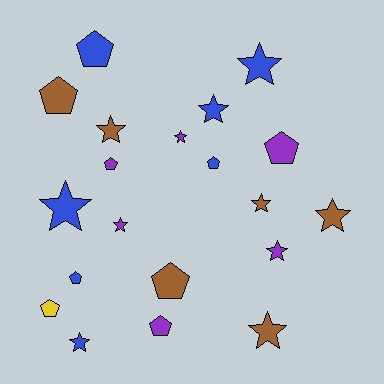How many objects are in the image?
There are 20 objects.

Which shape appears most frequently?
Star, with 11 objects.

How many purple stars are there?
There are 3 purple stars.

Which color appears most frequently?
Blue, with 7 objects.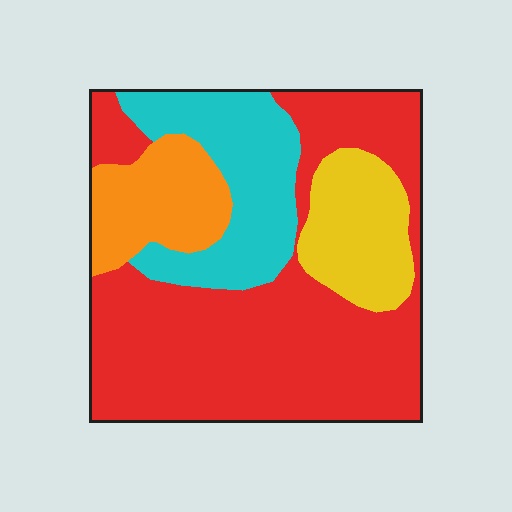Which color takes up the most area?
Red, at roughly 55%.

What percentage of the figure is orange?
Orange takes up about one eighth (1/8) of the figure.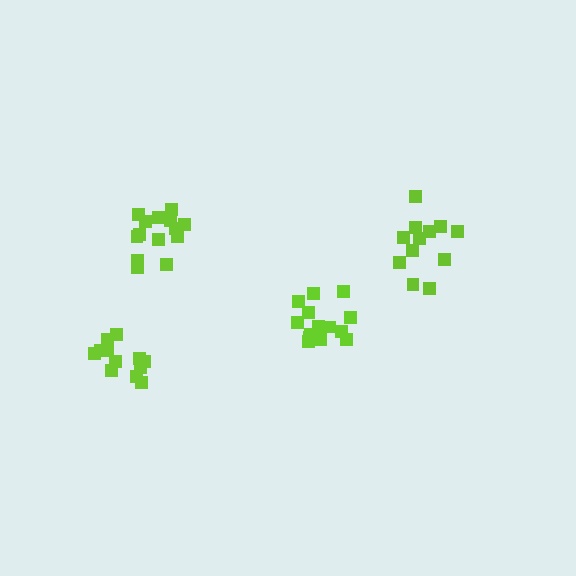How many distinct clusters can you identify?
There are 4 distinct clusters.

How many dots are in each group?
Group 1: 12 dots, Group 2: 13 dots, Group 3: 14 dots, Group 4: 14 dots (53 total).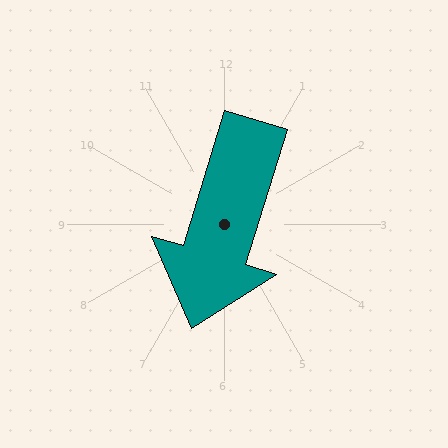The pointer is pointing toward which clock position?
Roughly 7 o'clock.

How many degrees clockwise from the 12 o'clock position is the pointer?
Approximately 197 degrees.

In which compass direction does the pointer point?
South.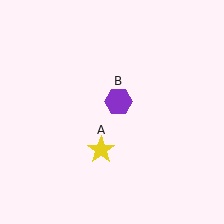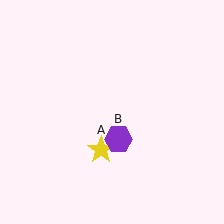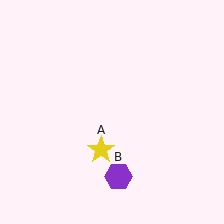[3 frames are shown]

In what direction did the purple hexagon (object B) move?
The purple hexagon (object B) moved down.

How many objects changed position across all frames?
1 object changed position: purple hexagon (object B).